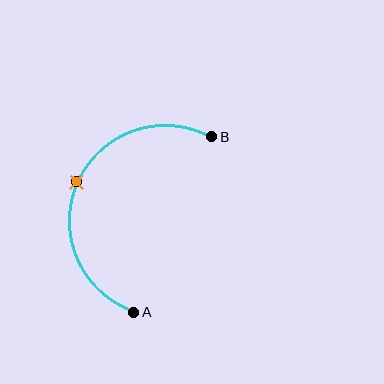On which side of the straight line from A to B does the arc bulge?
The arc bulges to the left of the straight line connecting A and B.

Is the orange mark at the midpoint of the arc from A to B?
Yes. The orange mark lies on the arc at equal arc-length from both A and B — it is the arc midpoint.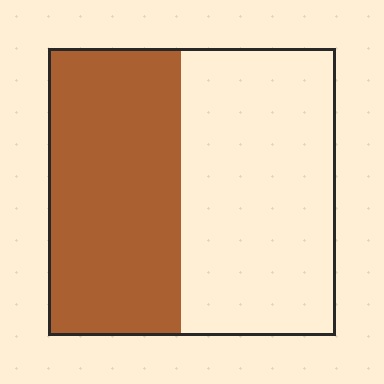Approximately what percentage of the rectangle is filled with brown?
Approximately 45%.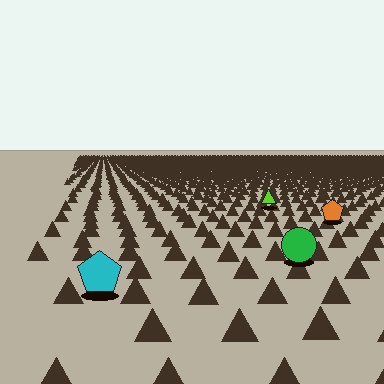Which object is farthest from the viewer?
The lime triangle is farthest from the viewer. It appears smaller and the ground texture around it is denser.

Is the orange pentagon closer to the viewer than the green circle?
No. The green circle is closer — you can tell from the texture gradient: the ground texture is coarser near it.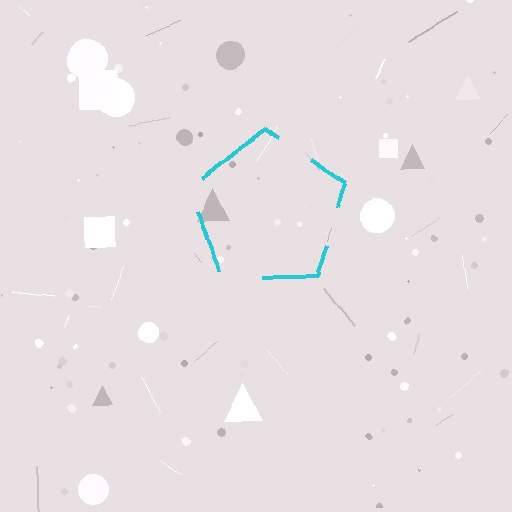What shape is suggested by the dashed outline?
The dashed outline suggests a pentagon.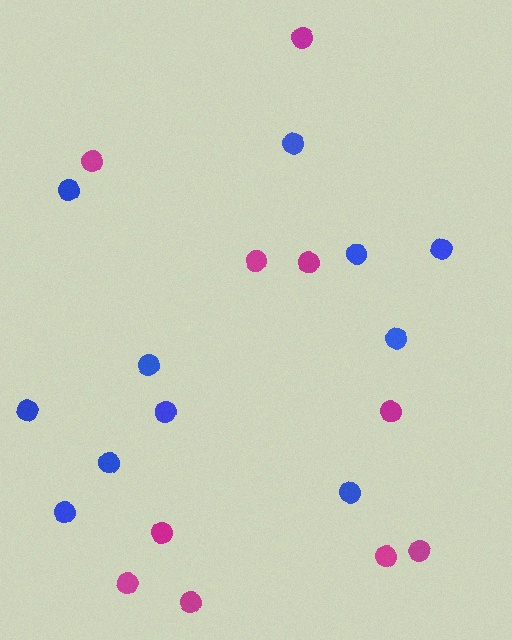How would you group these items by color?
There are 2 groups: one group of blue circles (11) and one group of magenta circles (10).